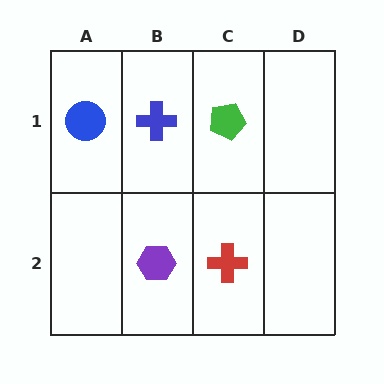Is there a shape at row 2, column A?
No, that cell is empty.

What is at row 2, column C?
A red cross.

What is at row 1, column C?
A green pentagon.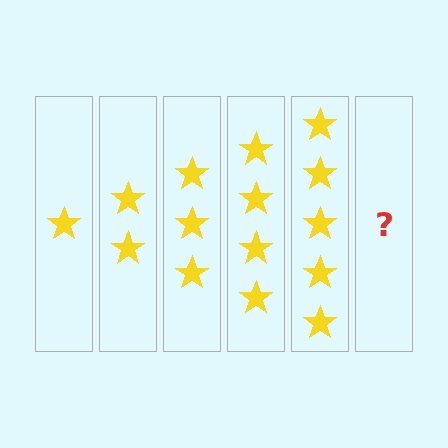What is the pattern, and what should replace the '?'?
The pattern is that each step adds one more star. The '?' should be 6 stars.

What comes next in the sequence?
The next element should be 6 stars.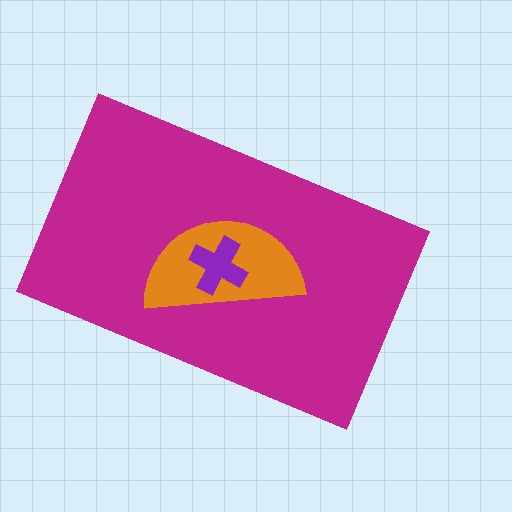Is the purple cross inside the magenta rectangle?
Yes.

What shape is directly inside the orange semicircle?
The purple cross.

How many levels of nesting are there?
3.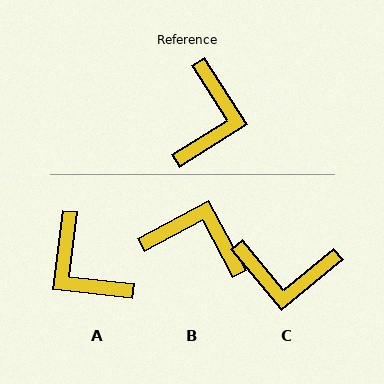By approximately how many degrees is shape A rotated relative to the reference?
Approximately 129 degrees clockwise.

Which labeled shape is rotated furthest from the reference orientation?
A, about 129 degrees away.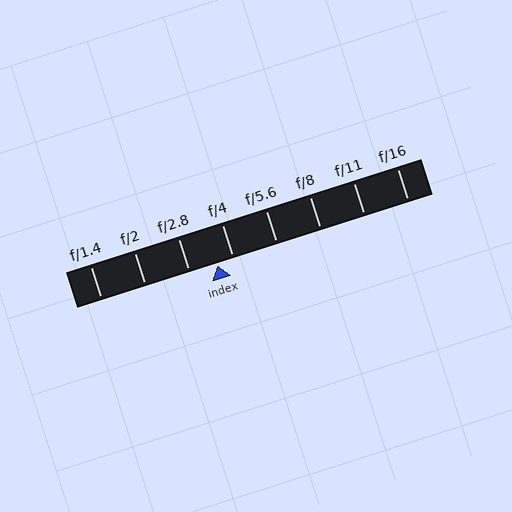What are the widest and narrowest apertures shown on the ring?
The widest aperture shown is f/1.4 and the narrowest is f/16.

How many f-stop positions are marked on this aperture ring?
There are 8 f-stop positions marked.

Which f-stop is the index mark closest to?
The index mark is closest to f/4.